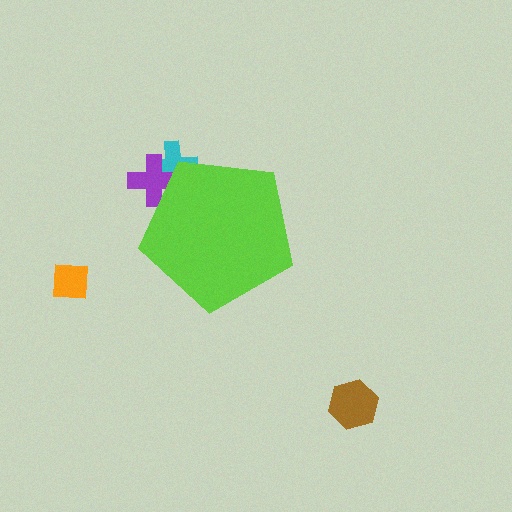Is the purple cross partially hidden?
Yes, the purple cross is partially hidden behind the lime pentagon.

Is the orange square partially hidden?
No, the orange square is fully visible.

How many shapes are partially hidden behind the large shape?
2 shapes are partially hidden.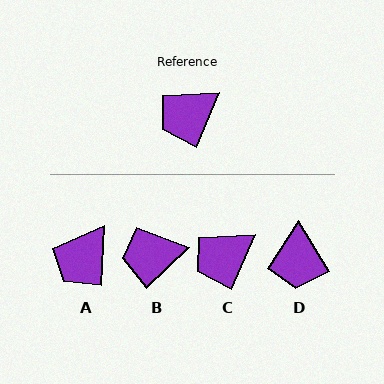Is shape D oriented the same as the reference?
No, it is off by about 54 degrees.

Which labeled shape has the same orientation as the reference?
C.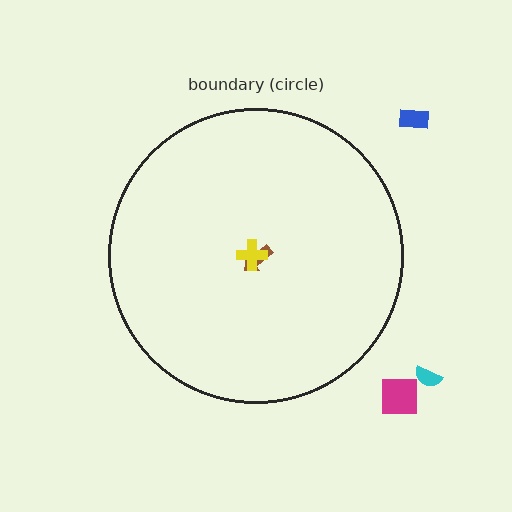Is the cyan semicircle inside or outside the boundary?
Outside.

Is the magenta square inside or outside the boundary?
Outside.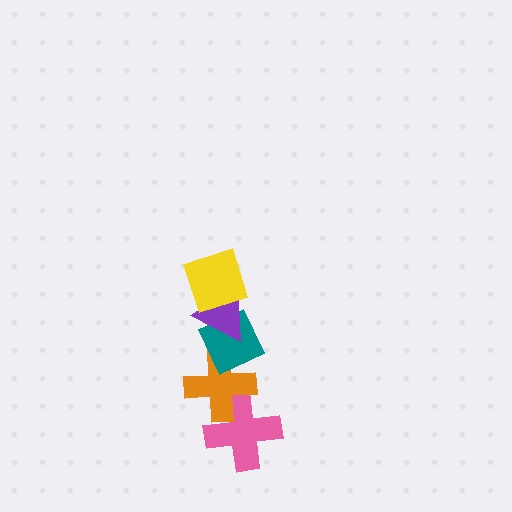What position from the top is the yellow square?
The yellow square is 1st from the top.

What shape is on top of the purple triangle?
The yellow square is on top of the purple triangle.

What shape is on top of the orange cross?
The teal diamond is on top of the orange cross.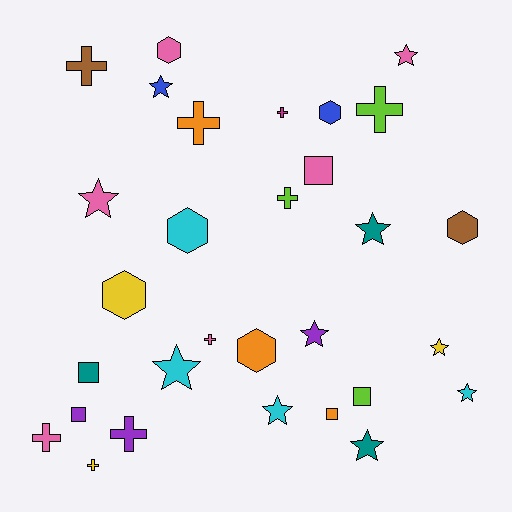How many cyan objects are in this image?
There are 4 cyan objects.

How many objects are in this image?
There are 30 objects.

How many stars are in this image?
There are 10 stars.